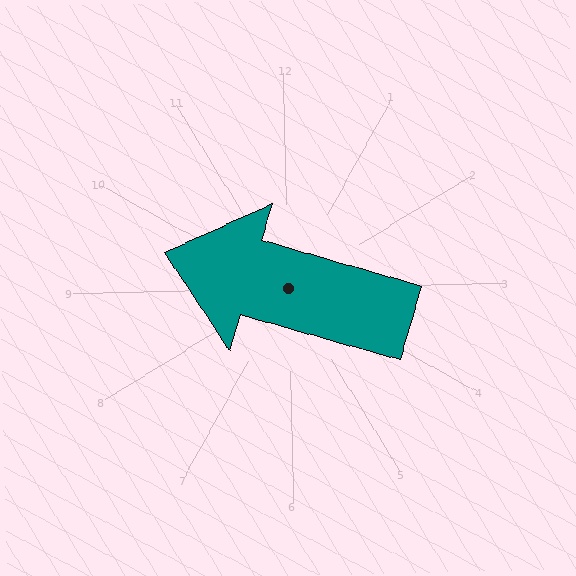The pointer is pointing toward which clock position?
Roughly 10 o'clock.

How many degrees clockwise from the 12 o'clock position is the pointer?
Approximately 287 degrees.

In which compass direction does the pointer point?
West.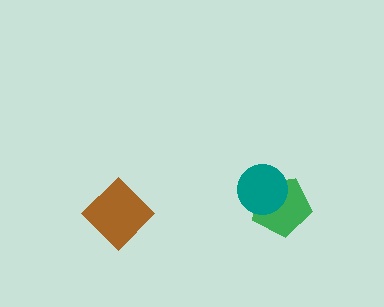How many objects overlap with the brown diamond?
0 objects overlap with the brown diamond.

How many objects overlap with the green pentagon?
1 object overlaps with the green pentagon.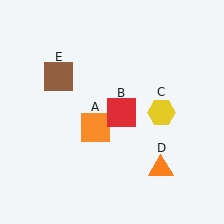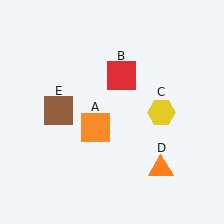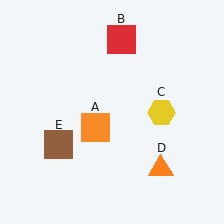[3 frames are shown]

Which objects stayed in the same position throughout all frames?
Orange square (object A) and yellow hexagon (object C) and orange triangle (object D) remained stationary.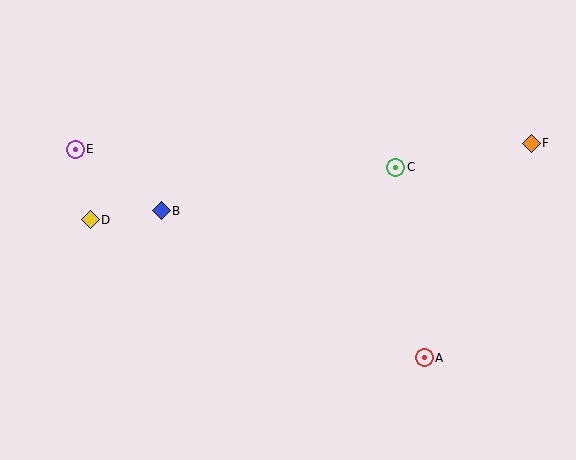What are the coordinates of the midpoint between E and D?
The midpoint between E and D is at (83, 184).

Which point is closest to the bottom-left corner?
Point D is closest to the bottom-left corner.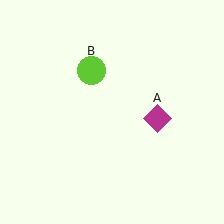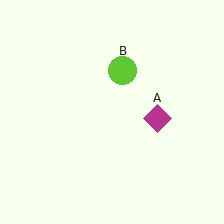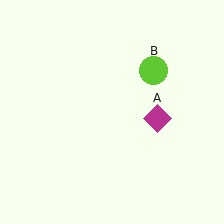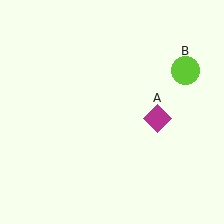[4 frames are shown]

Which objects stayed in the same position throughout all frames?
Magenta diamond (object A) remained stationary.